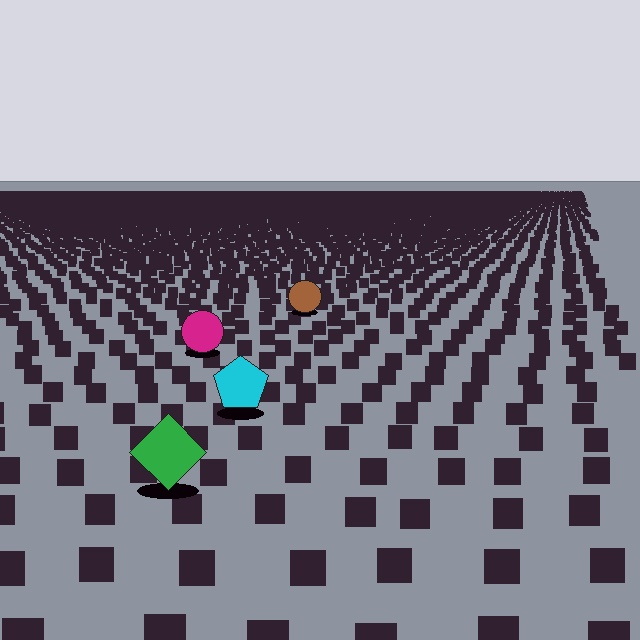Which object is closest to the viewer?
The green diamond is closest. The texture marks near it are larger and more spread out.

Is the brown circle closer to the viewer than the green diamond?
No. The green diamond is closer — you can tell from the texture gradient: the ground texture is coarser near it.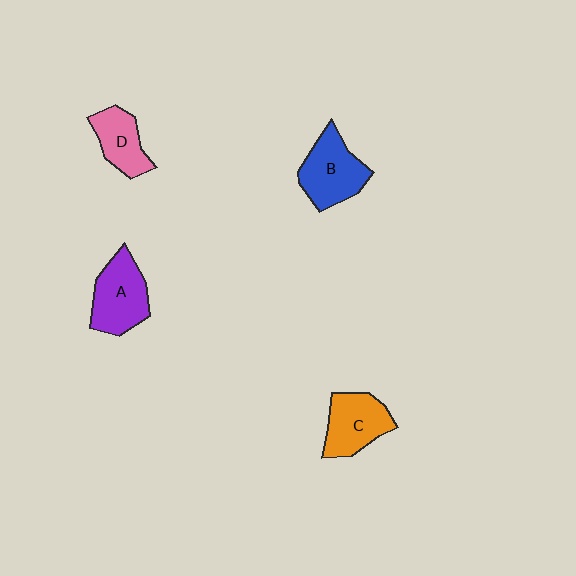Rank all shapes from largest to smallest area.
From largest to smallest: B (blue), A (purple), C (orange), D (pink).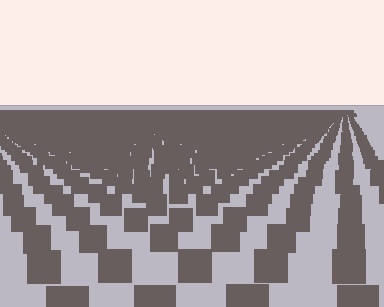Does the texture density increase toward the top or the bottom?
Density increases toward the top.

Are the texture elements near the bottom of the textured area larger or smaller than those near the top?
Larger. Near the bottom, elements are closer to the viewer and appear at a bigger on-screen size.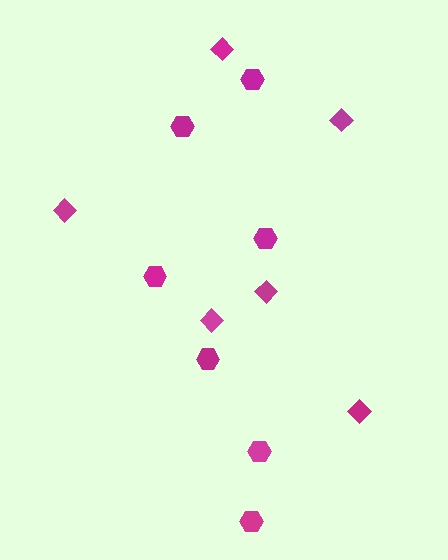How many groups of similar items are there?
There are 2 groups: one group of diamonds (6) and one group of hexagons (7).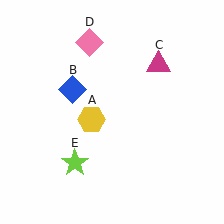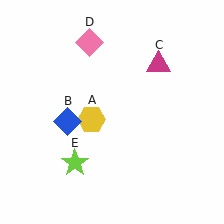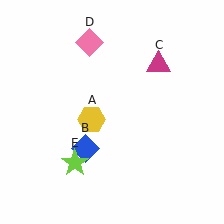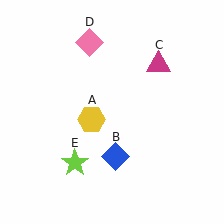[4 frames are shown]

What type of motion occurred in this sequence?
The blue diamond (object B) rotated counterclockwise around the center of the scene.